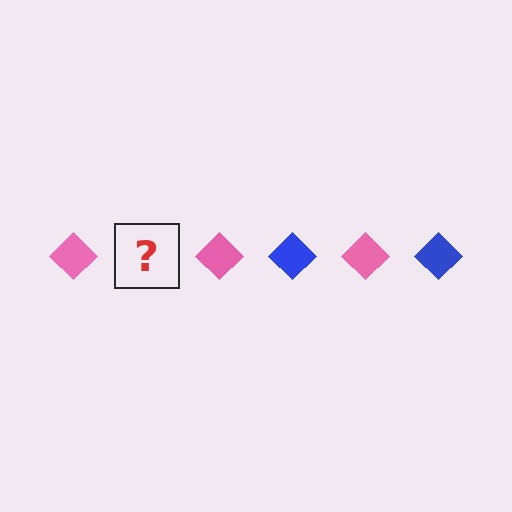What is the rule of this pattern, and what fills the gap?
The rule is that the pattern cycles through pink, blue diamonds. The gap should be filled with a blue diamond.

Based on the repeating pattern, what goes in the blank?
The blank should be a blue diamond.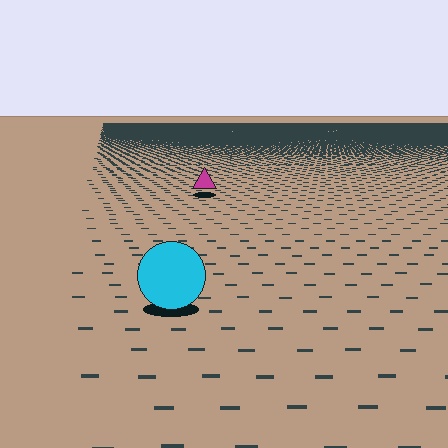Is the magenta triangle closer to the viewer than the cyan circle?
No. The cyan circle is closer — you can tell from the texture gradient: the ground texture is coarser near it.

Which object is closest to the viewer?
The cyan circle is closest. The texture marks near it are larger and more spread out.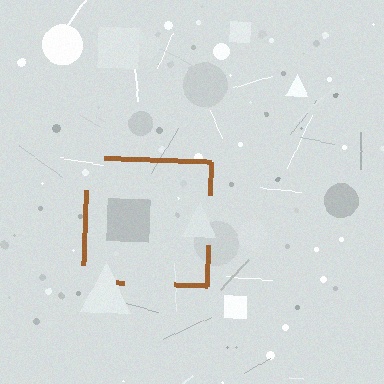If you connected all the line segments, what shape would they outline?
They would outline a square.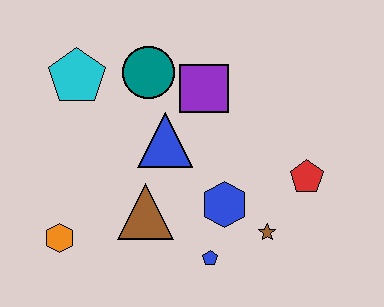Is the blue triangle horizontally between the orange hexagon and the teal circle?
No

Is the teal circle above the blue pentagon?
Yes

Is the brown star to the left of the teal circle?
No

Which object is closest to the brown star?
The blue hexagon is closest to the brown star.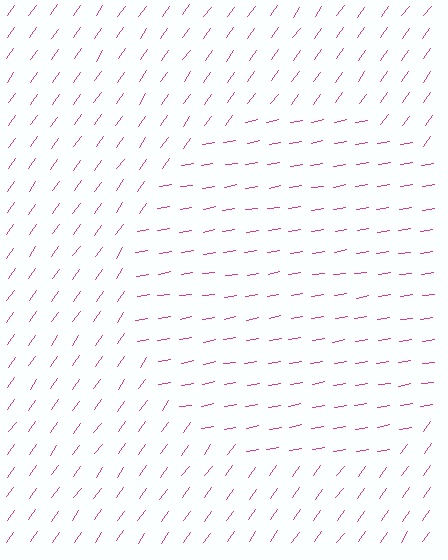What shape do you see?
I see a circle.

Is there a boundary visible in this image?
Yes, there is a texture boundary formed by a change in line orientation.